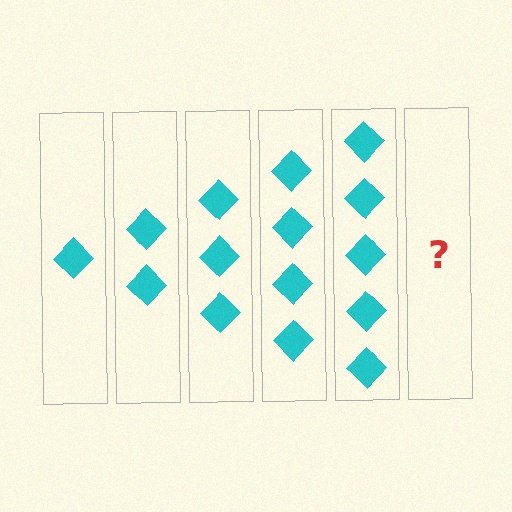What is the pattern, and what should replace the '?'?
The pattern is that each step adds one more diamond. The '?' should be 6 diamonds.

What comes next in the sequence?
The next element should be 6 diamonds.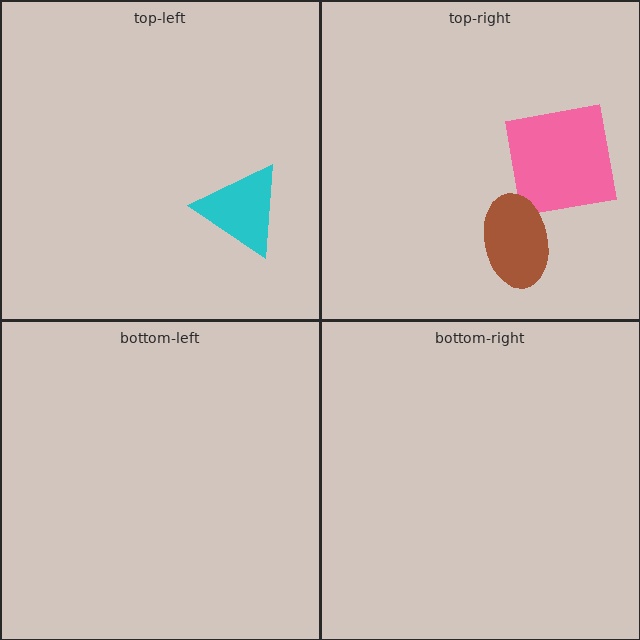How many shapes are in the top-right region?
2.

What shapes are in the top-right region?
The pink square, the brown ellipse.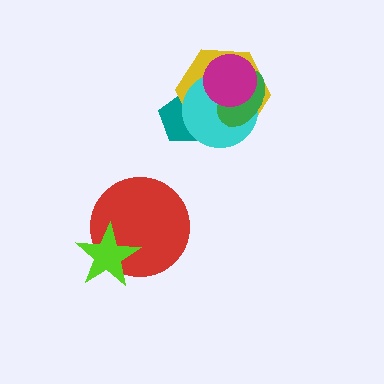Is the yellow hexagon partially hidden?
Yes, it is partially covered by another shape.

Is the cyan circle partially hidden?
Yes, it is partially covered by another shape.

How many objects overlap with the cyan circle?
4 objects overlap with the cyan circle.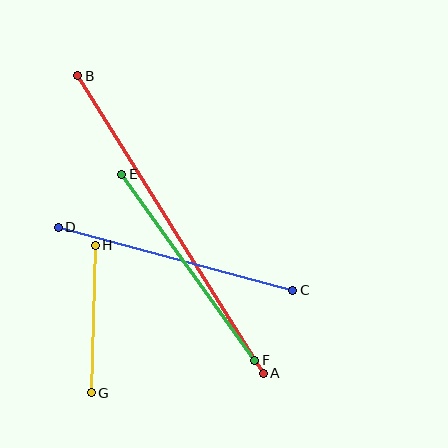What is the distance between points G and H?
The distance is approximately 148 pixels.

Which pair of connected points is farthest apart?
Points A and B are farthest apart.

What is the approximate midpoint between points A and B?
The midpoint is at approximately (171, 224) pixels.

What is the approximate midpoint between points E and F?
The midpoint is at approximately (188, 267) pixels.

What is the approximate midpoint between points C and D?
The midpoint is at approximately (176, 259) pixels.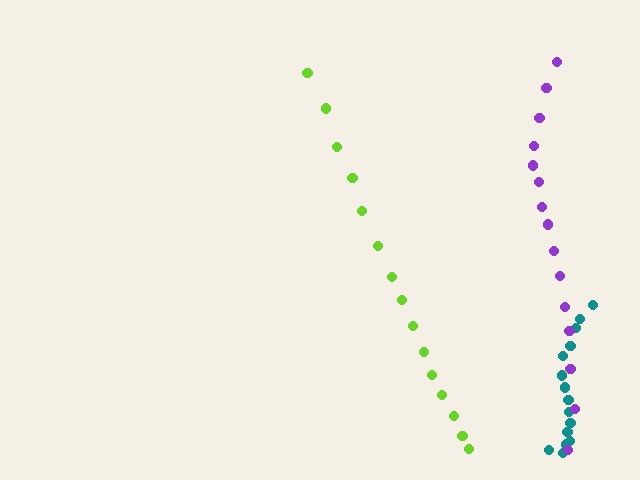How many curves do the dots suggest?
There are 3 distinct paths.